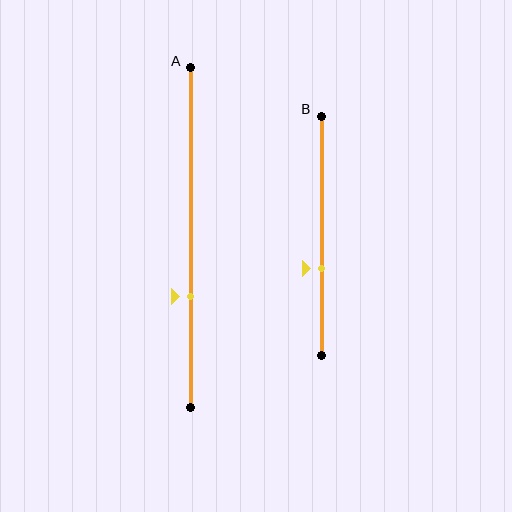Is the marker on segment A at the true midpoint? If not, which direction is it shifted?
No, the marker on segment A is shifted downward by about 17% of the segment length.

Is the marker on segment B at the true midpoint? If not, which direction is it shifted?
No, the marker on segment B is shifted downward by about 14% of the segment length.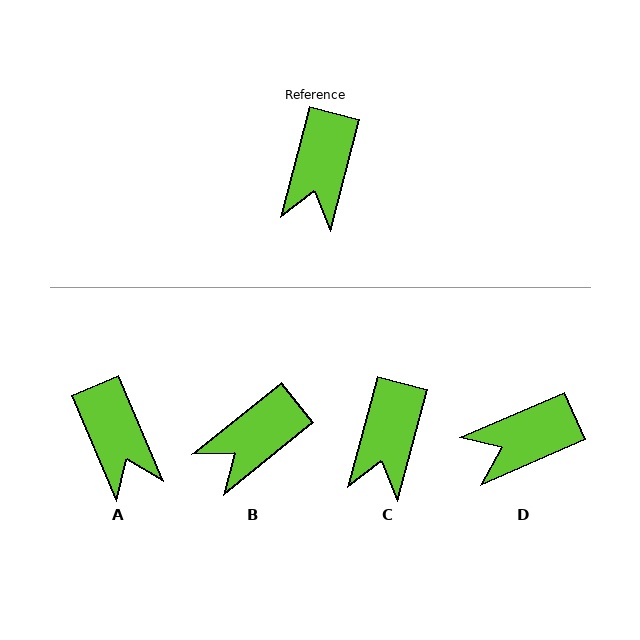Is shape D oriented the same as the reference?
No, it is off by about 51 degrees.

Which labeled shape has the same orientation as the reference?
C.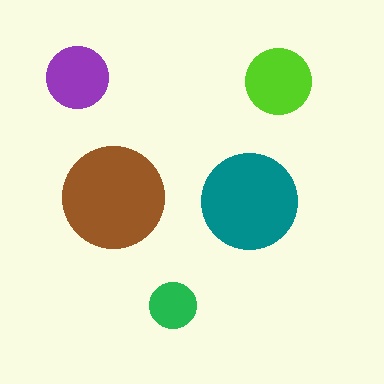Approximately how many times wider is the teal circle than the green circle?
About 2 times wider.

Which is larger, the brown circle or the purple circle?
The brown one.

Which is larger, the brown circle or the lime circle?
The brown one.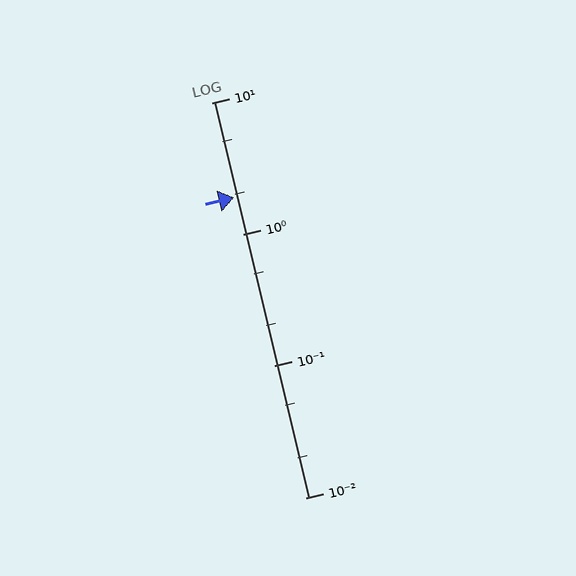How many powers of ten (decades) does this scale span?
The scale spans 3 decades, from 0.01 to 10.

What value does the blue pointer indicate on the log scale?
The pointer indicates approximately 1.9.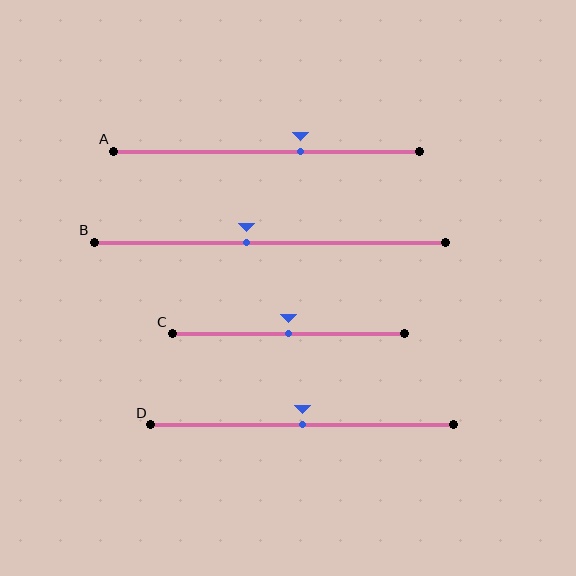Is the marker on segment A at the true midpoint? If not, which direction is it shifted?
No, the marker on segment A is shifted to the right by about 11% of the segment length.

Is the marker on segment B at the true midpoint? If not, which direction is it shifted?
No, the marker on segment B is shifted to the left by about 7% of the segment length.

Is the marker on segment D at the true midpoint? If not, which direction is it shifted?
Yes, the marker on segment D is at the true midpoint.